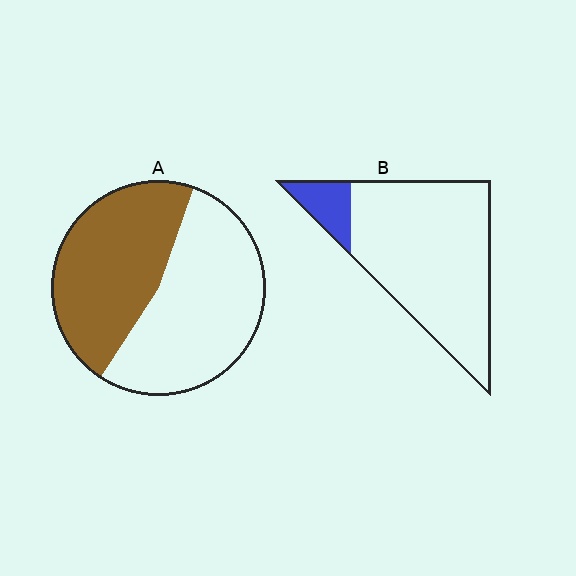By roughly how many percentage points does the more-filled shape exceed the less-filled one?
By roughly 35 percentage points (A over B).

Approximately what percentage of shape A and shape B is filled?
A is approximately 45% and B is approximately 10%.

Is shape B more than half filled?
No.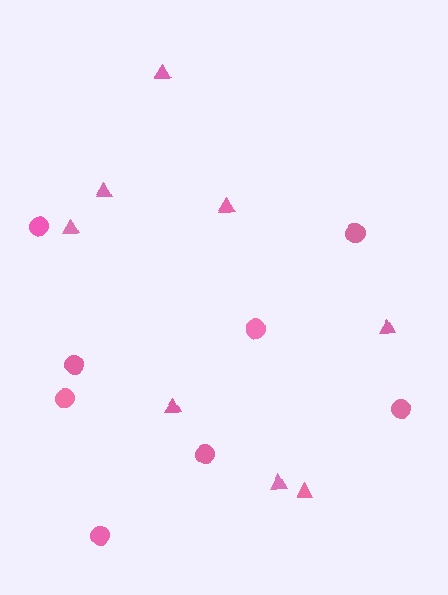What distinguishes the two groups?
There are 2 groups: one group of circles (8) and one group of triangles (8).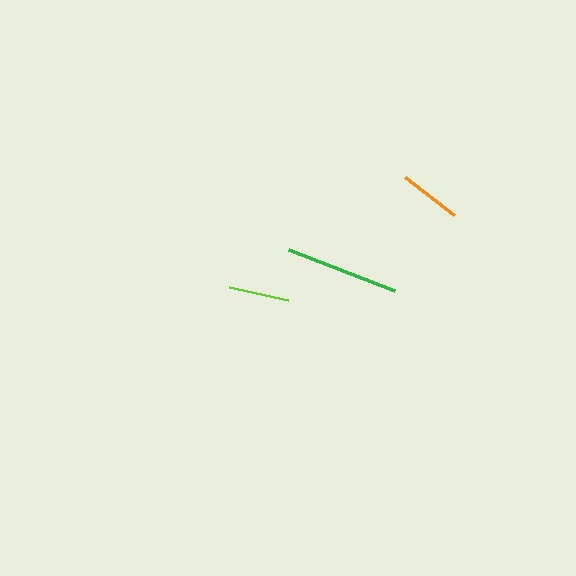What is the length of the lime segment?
The lime segment is approximately 60 pixels long.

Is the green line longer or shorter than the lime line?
The green line is longer than the lime line.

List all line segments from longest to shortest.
From longest to shortest: green, orange, lime.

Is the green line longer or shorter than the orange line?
The green line is longer than the orange line.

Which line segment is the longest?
The green line is the longest at approximately 113 pixels.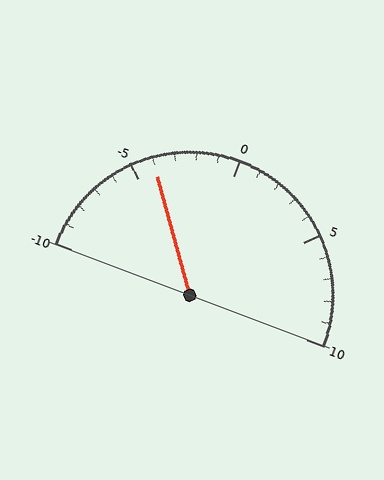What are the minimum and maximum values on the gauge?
The gauge ranges from -10 to 10.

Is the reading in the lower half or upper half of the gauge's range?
The reading is in the lower half of the range (-10 to 10).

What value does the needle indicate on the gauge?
The needle indicates approximately -4.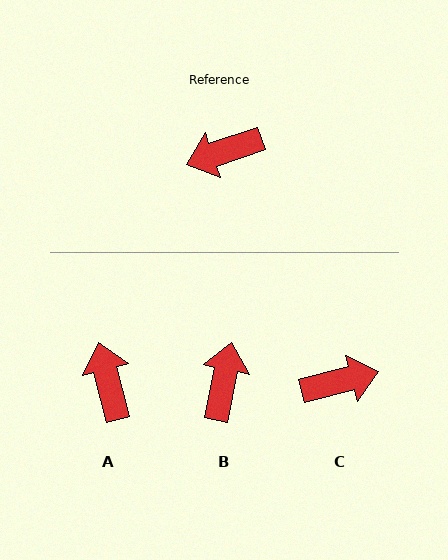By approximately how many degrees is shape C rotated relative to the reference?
Approximately 175 degrees counter-clockwise.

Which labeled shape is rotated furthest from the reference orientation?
C, about 175 degrees away.